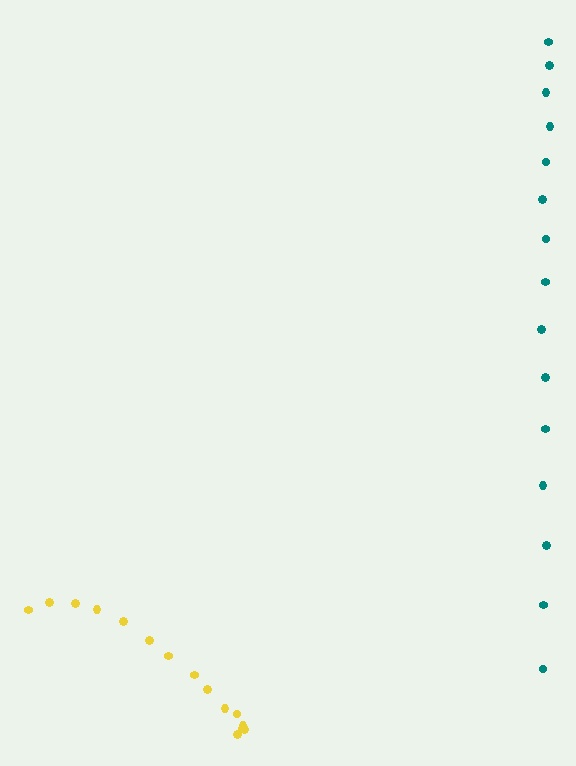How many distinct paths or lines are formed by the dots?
There are 2 distinct paths.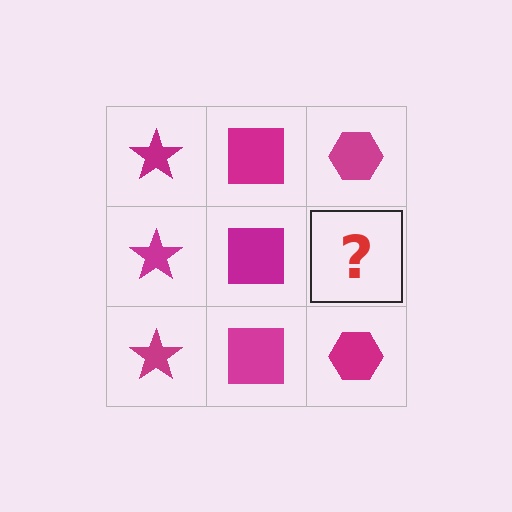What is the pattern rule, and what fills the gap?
The rule is that each column has a consistent shape. The gap should be filled with a magenta hexagon.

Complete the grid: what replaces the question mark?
The question mark should be replaced with a magenta hexagon.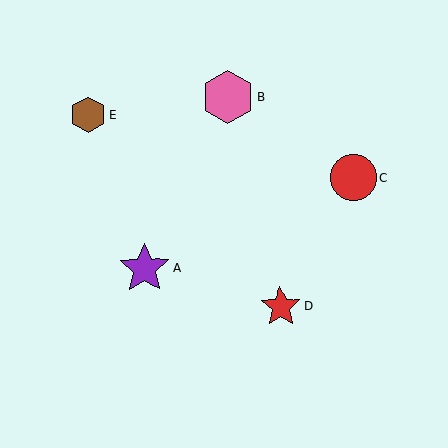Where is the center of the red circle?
The center of the red circle is at (353, 178).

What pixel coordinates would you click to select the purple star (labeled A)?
Click at (145, 268) to select the purple star A.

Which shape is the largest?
The pink hexagon (labeled B) is the largest.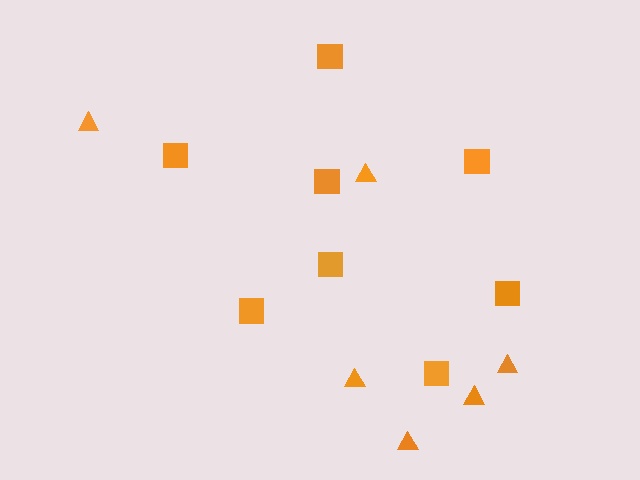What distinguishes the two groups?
There are 2 groups: one group of triangles (6) and one group of squares (8).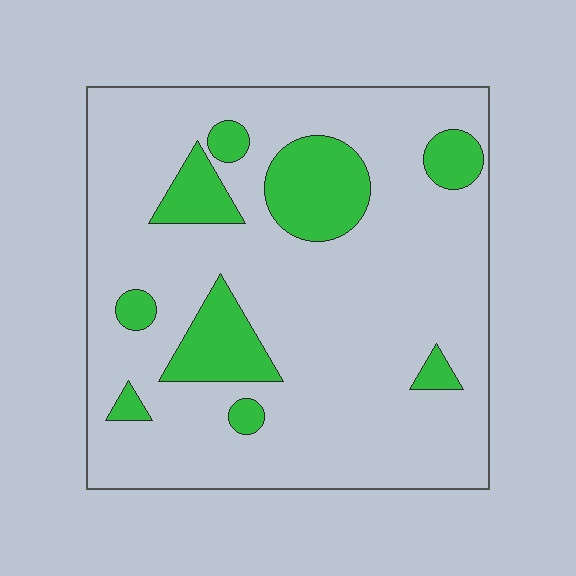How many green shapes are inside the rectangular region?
9.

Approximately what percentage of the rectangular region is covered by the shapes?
Approximately 20%.